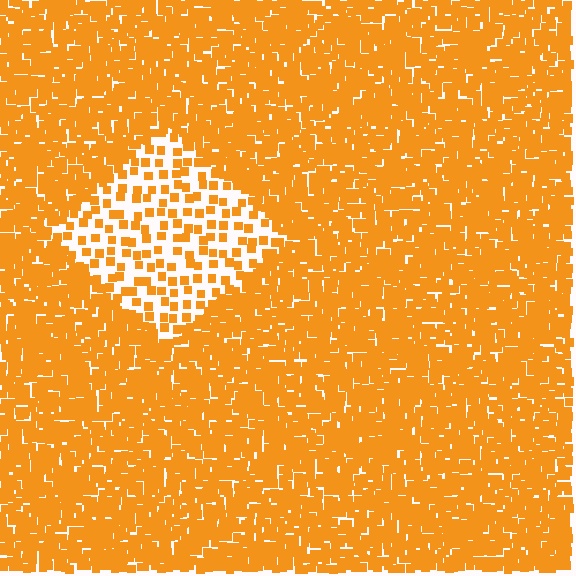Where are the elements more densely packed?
The elements are more densely packed outside the diamond boundary.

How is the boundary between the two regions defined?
The boundary is defined by a change in element density (approximately 3.0x ratio). All elements are the same color, size, and shape.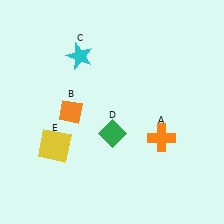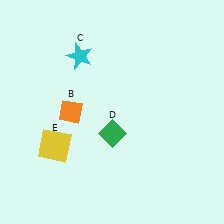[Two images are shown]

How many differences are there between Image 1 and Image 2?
There is 1 difference between the two images.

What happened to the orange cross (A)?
The orange cross (A) was removed in Image 2. It was in the bottom-right area of Image 1.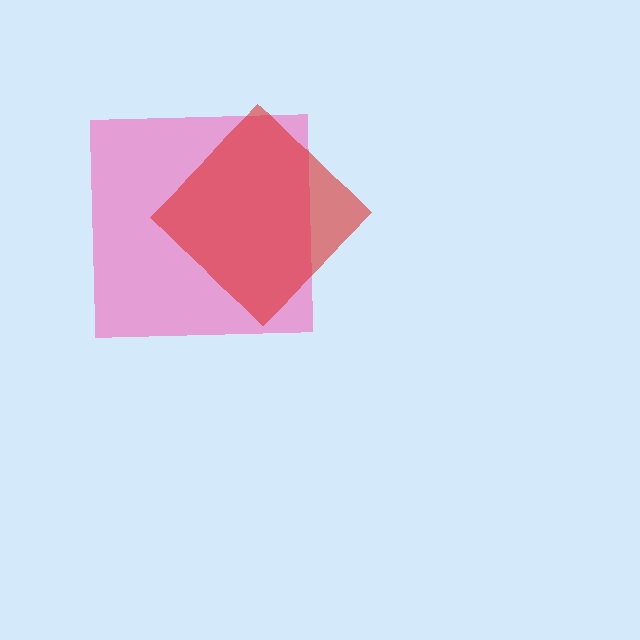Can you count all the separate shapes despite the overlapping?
Yes, there are 2 separate shapes.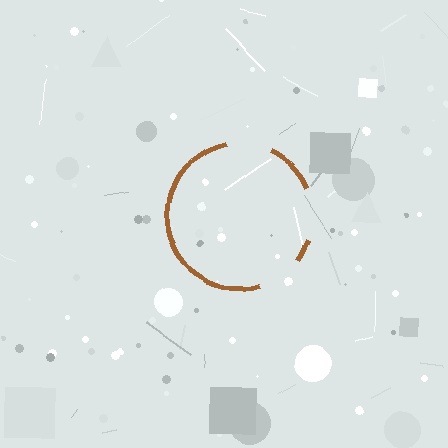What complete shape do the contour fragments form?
The contour fragments form a circle.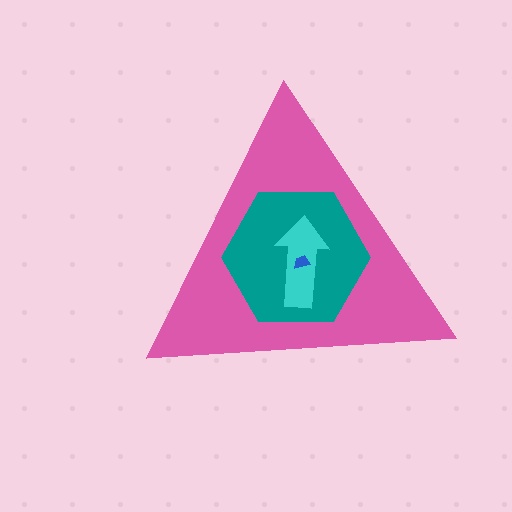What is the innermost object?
The blue trapezoid.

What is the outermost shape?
The pink triangle.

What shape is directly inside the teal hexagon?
The cyan arrow.